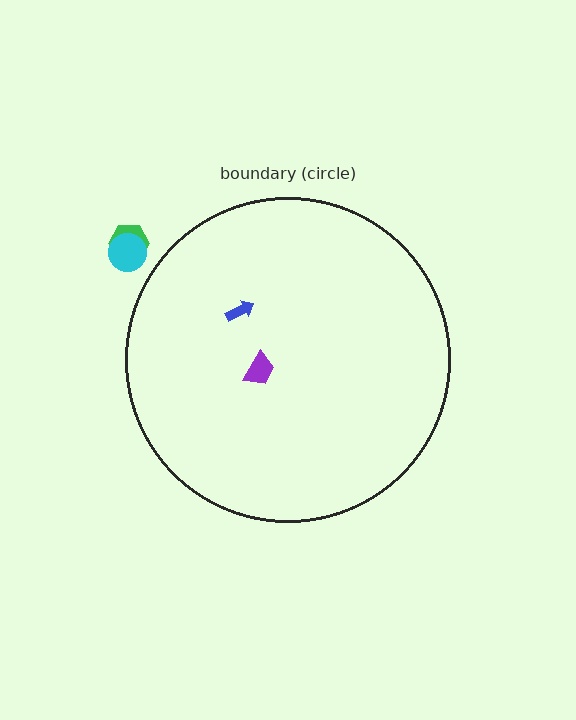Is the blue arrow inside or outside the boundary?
Inside.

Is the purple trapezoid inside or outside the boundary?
Inside.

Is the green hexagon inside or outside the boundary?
Outside.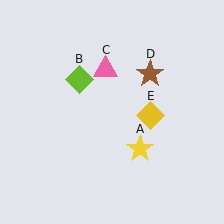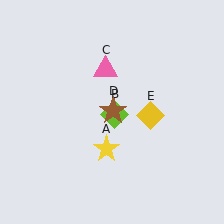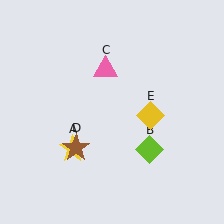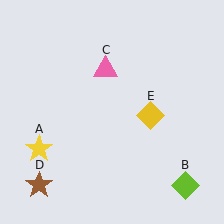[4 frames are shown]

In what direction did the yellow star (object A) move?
The yellow star (object A) moved left.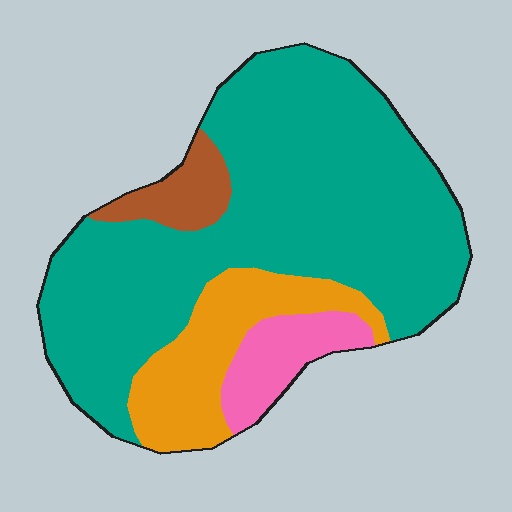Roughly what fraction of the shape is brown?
Brown covers 6% of the shape.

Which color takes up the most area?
Teal, at roughly 70%.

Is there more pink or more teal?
Teal.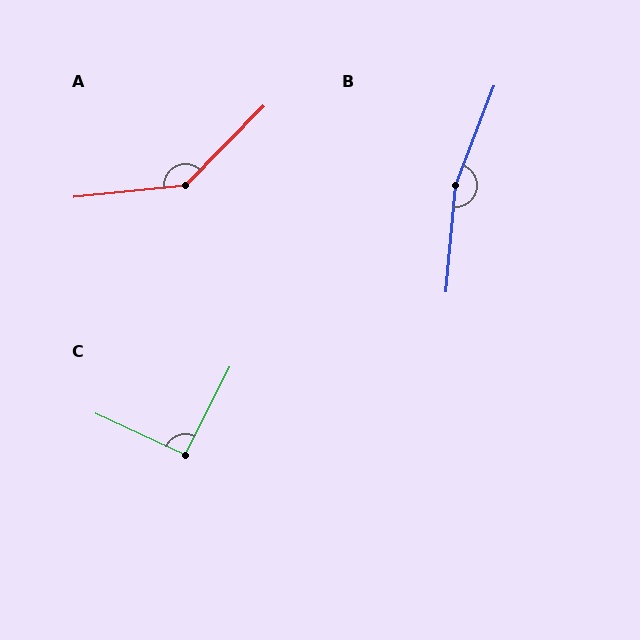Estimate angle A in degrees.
Approximately 141 degrees.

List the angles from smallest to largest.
C (92°), A (141°), B (164°).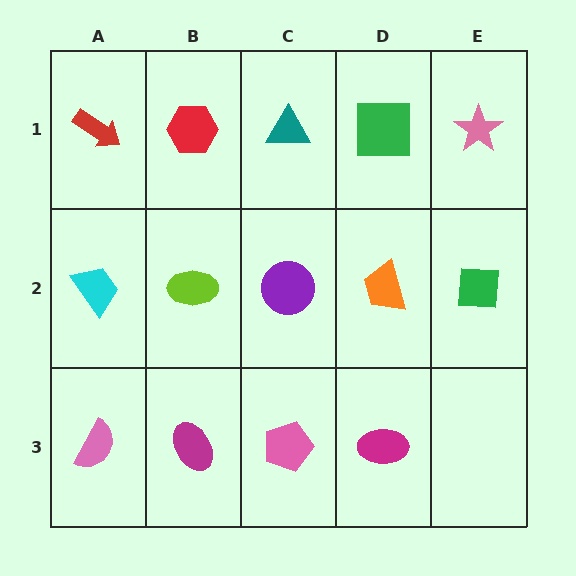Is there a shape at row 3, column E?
No, that cell is empty.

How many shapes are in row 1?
5 shapes.